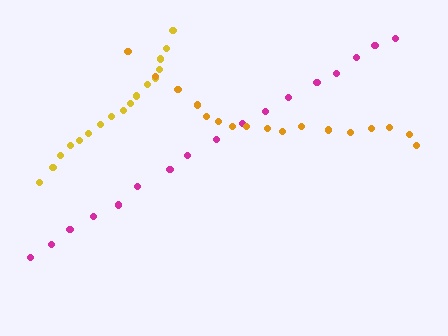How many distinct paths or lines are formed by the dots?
There are 3 distinct paths.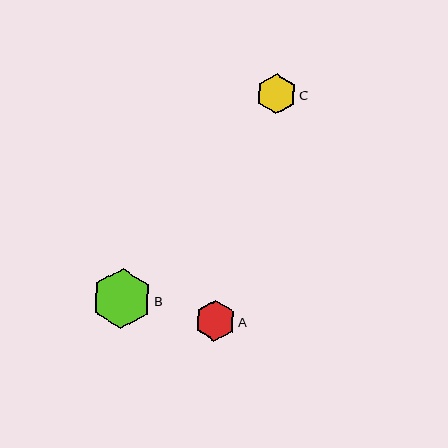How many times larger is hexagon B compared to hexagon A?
Hexagon B is approximately 1.5 times the size of hexagon A.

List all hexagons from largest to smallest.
From largest to smallest: B, A, C.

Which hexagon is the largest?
Hexagon B is the largest with a size of approximately 60 pixels.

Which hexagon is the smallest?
Hexagon C is the smallest with a size of approximately 40 pixels.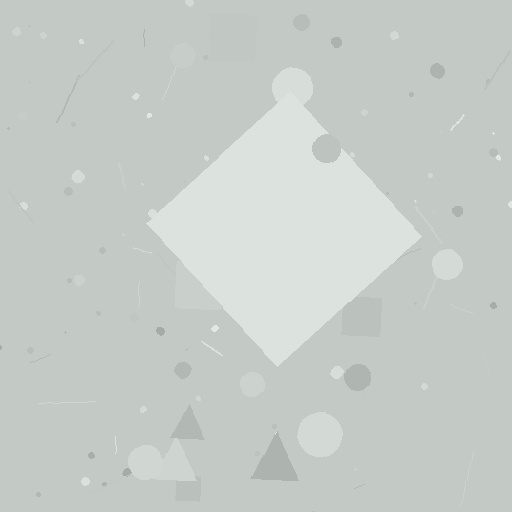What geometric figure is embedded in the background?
A diamond is embedded in the background.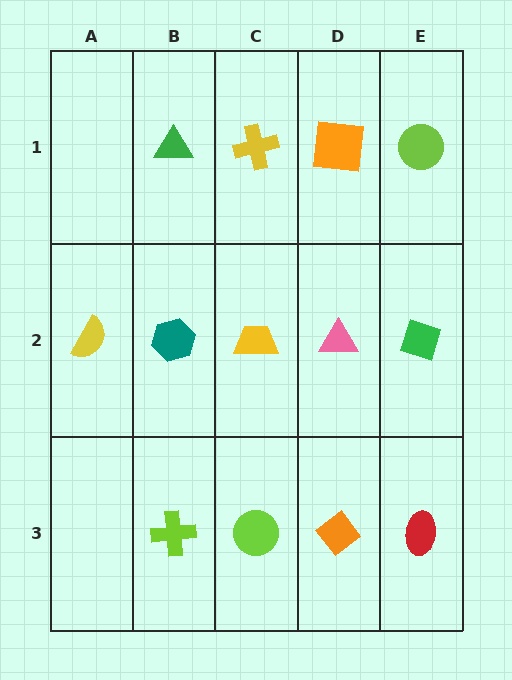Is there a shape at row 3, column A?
No, that cell is empty.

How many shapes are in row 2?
5 shapes.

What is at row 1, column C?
A yellow cross.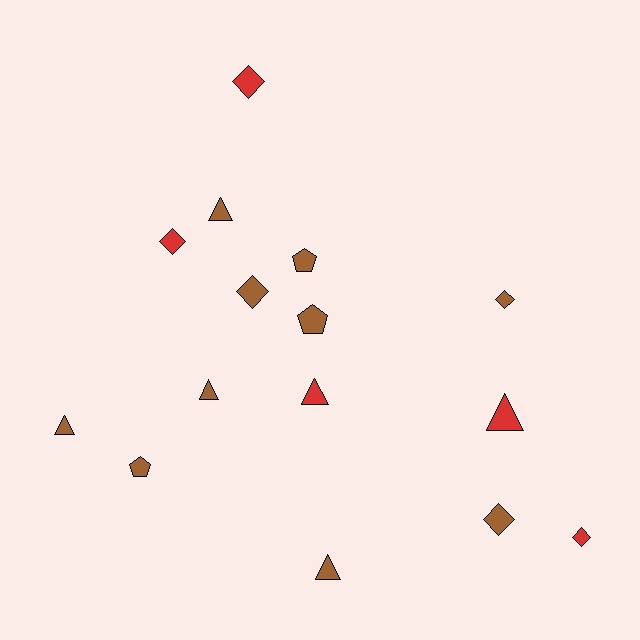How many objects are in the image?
There are 15 objects.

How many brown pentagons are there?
There are 3 brown pentagons.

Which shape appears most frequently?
Triangle, with 6 objects.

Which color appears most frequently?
Brown, with 10 objects.